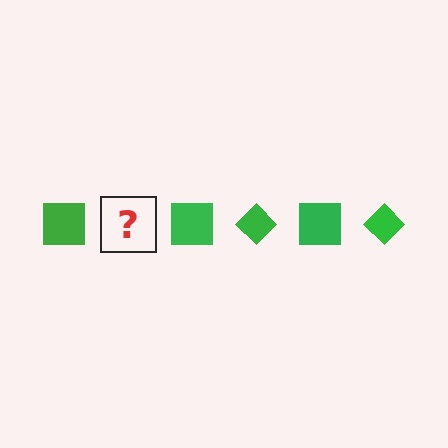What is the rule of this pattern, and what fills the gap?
The rule is that the pattern cycles through square, diamond shapes in green. The gap should be filled with a green diamond.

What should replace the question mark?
The question mark should be replaced with a green diamond.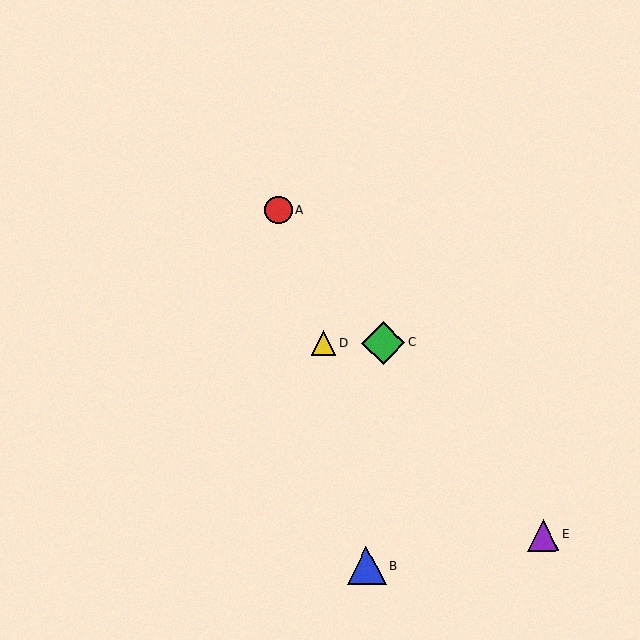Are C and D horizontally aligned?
Yes, both are at y≈343.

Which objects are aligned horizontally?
Objects C, D are aligned horizontally.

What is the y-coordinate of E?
Object E is at y≈535.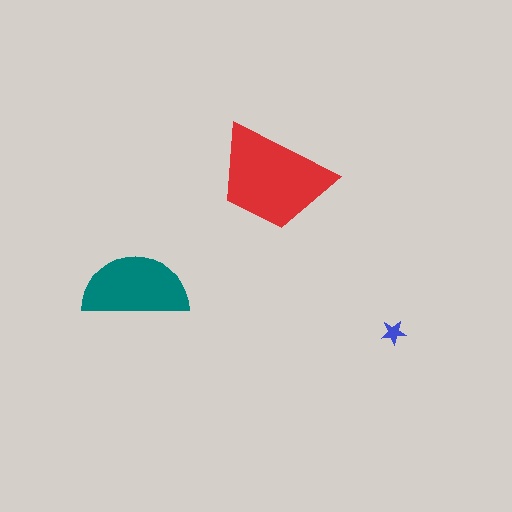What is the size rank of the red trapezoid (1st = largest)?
1st.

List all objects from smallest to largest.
The blue star, the teal semicircle, the red trapezoid.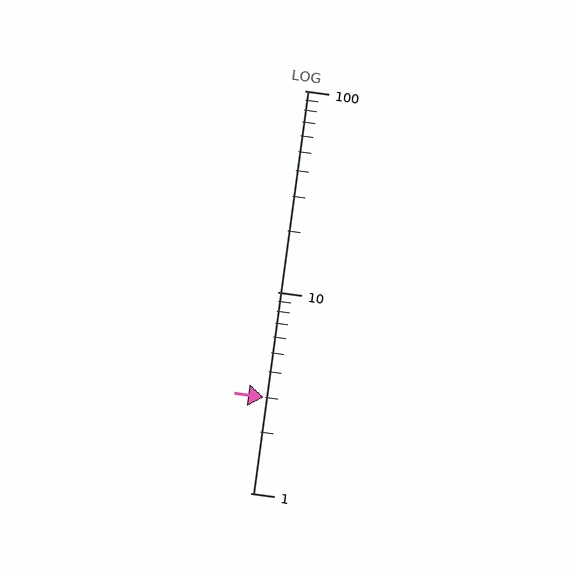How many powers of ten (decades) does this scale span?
The scale spans 2 decades, from 1 to 100.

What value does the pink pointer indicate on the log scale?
The pointer indicates approximately 3.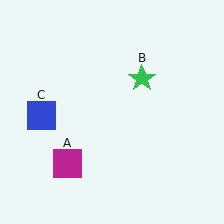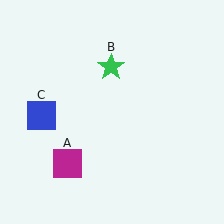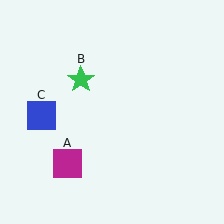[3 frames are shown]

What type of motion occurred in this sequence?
The green star (object B) rotated counterclockwise around the center of the scene.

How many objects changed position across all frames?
1 object changed position: green star (object B).